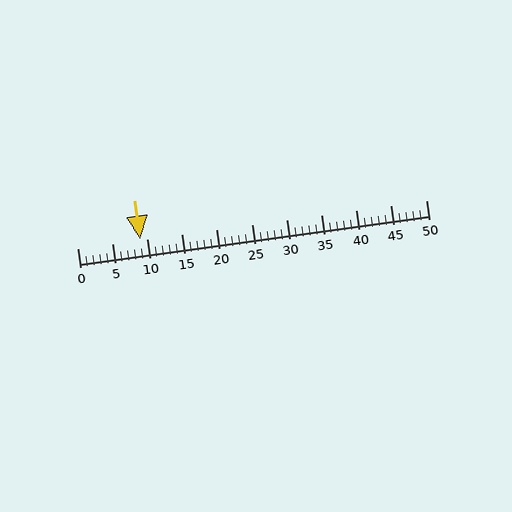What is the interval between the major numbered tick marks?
The major tick marks are spaced 5 units apart.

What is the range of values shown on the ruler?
The ruler shows values from 0 to 50.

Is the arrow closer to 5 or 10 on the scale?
The arrow is closer to 10.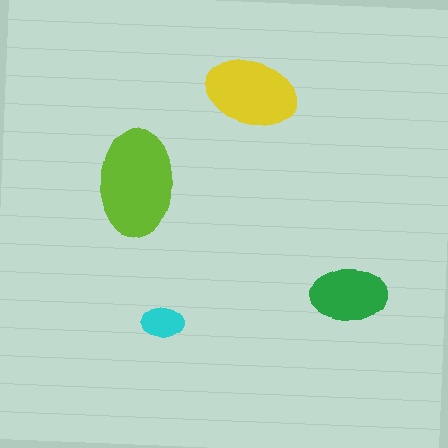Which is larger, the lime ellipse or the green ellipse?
The lime one.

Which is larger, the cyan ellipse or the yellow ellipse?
The yellow one.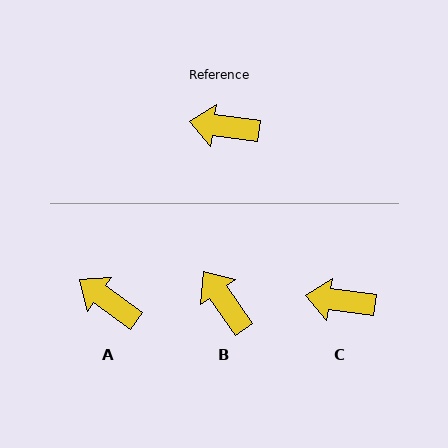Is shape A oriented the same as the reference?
No, it is off by about 28 degrees.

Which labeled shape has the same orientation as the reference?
C.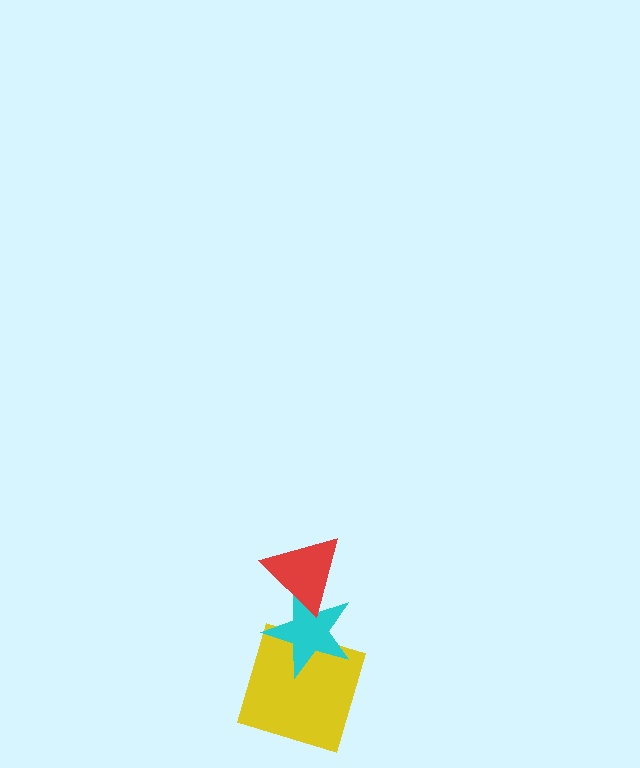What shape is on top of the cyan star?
The red triangle is on top of the cyan star.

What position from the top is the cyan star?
The cyan star is 2nd from the top.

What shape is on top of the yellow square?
The cyan star is on top of the yellow square.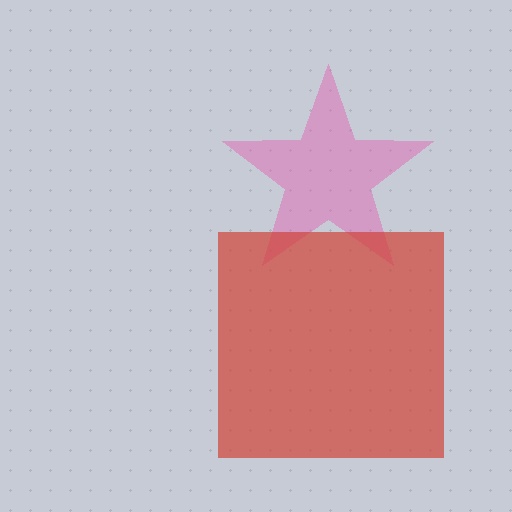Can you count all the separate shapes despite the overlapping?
Yes, there are 2 separate shapes.